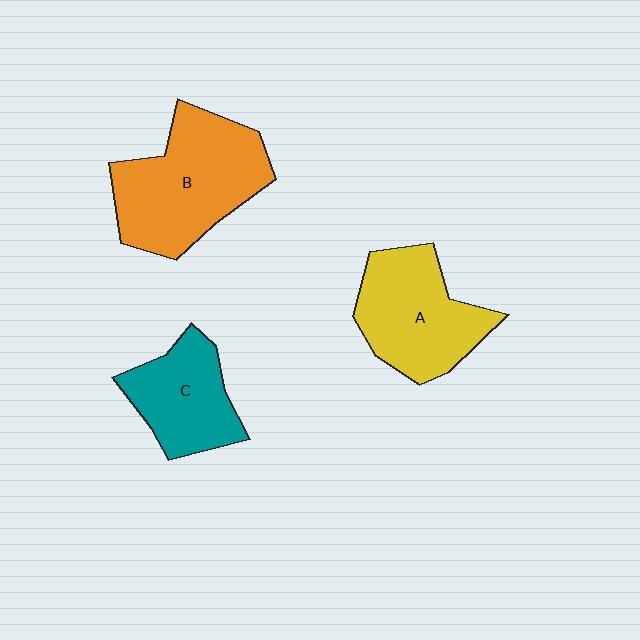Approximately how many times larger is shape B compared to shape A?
Approximately 1.2 times.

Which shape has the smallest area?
Shape C (teal).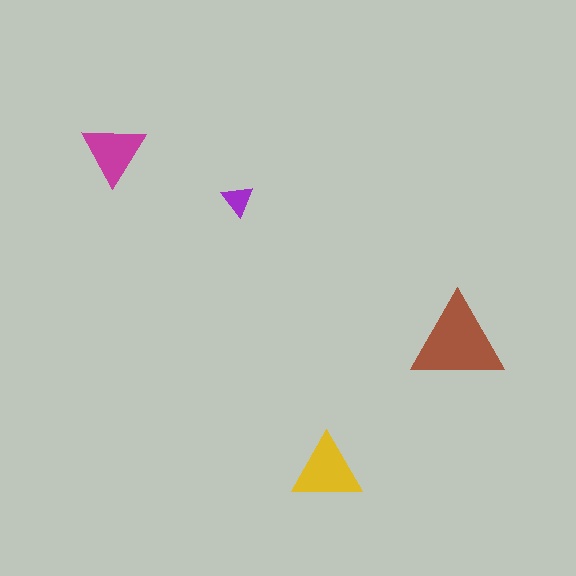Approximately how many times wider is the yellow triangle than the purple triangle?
About 2 times wider.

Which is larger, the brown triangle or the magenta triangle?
The brown one.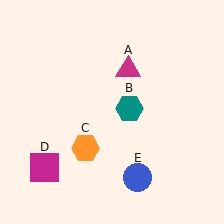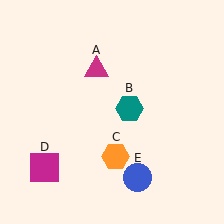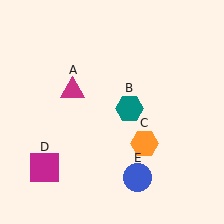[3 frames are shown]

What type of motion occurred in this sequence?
The magenta triangle (object A), orange hexagon (object C) rotated counterclockwise around the center of the scene.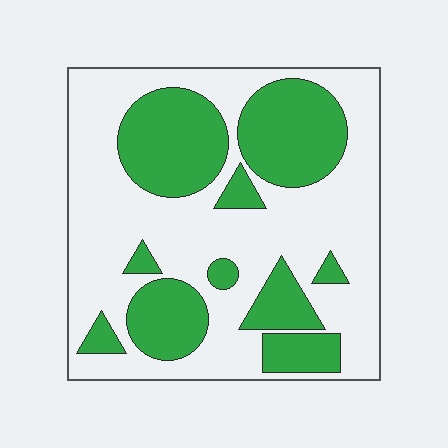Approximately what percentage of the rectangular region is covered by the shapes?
Approximately 35%.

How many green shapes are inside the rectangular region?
10.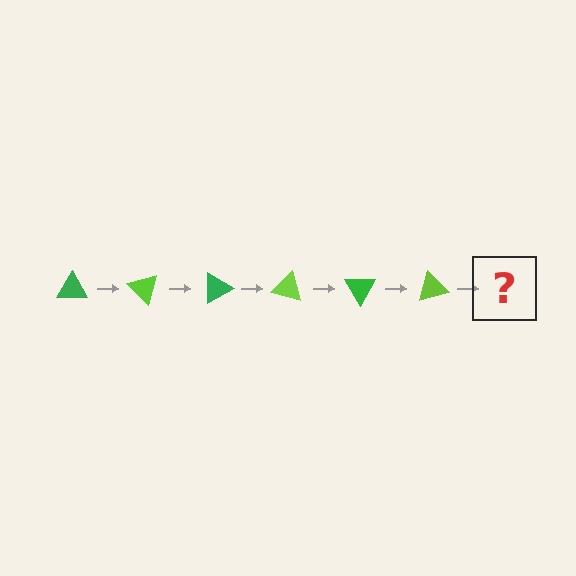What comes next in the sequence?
The next element should be a green triangle, rotated 270 degrees from the start.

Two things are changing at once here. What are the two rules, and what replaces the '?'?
The two rules are that it rotates 45 degrees each step and the color cycles through green and lime. The '?' should be a green triangle, rotated 270 degrees from the start.